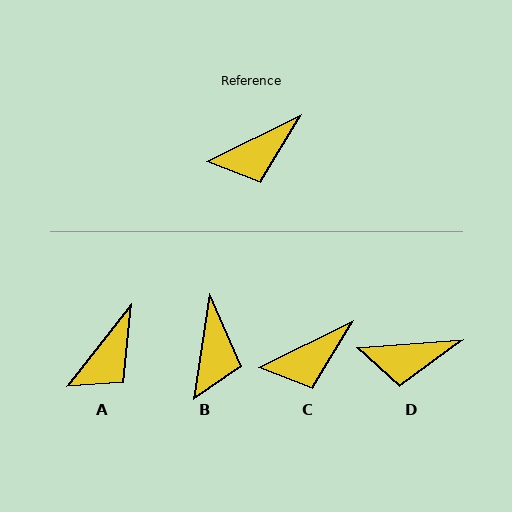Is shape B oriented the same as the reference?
No, it is off by about 55 degrees.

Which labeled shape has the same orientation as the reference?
C.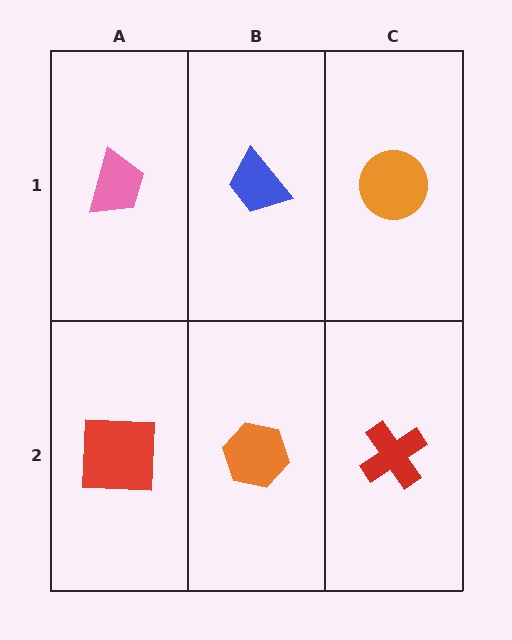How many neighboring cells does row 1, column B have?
3.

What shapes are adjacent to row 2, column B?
A blue trapezoid (row 1, column B), a red square (row 2, column A), a red cross (row 2, column C).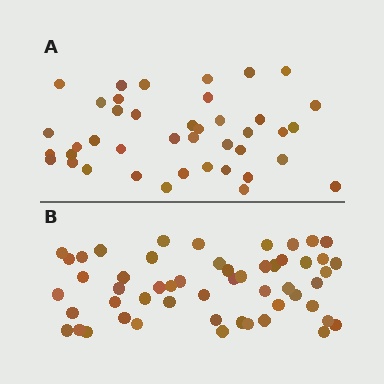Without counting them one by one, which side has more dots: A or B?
Region B (the bottom region) has more dots.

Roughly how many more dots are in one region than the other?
Region B has roughly 12 or so more dots than region A.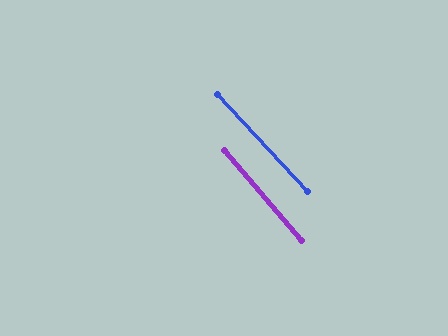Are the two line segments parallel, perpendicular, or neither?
Parallel — their directions differ by only 1.8°.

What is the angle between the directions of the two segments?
Approximately 2 degrees.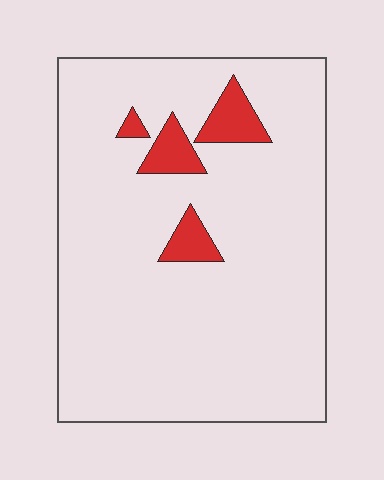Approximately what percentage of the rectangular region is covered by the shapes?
Approximately 10%.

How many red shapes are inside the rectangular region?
4.